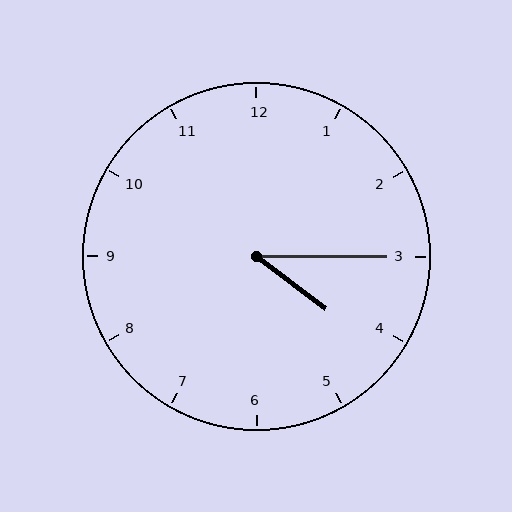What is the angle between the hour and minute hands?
Approximately 38 degrees.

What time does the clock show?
4:15.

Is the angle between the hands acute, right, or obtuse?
It is acute.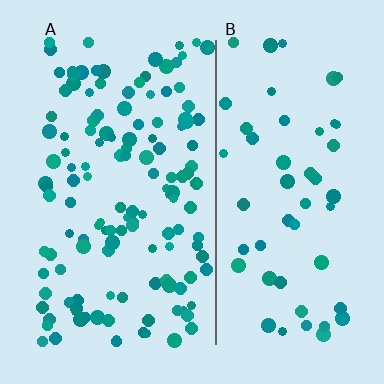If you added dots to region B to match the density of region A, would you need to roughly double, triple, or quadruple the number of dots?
Approximately double.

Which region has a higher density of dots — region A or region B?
A (the left).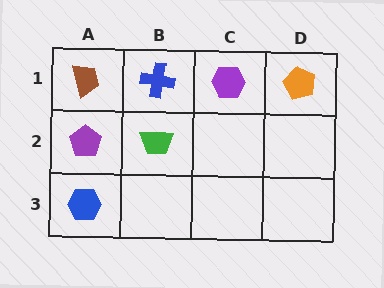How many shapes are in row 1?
4 shapes.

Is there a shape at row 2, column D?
No, that cell is empty.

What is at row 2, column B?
A green trapezoid.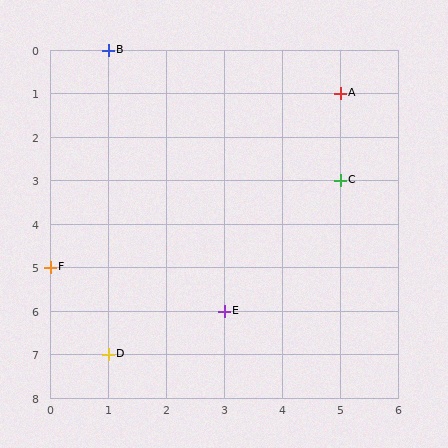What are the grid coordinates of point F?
Point F is at grid coordinates (0, 5).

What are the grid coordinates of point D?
Point D is at grid coordinates (1, 7).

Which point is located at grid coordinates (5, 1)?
Point A is at (5, 1).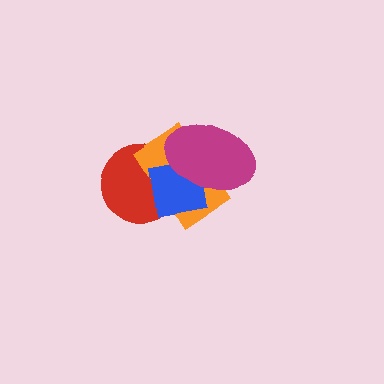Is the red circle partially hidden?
Yes, it is partially covered by another shape.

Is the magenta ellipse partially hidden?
No, no other shape covers it.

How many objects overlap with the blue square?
3 objects overlap with the blue square.